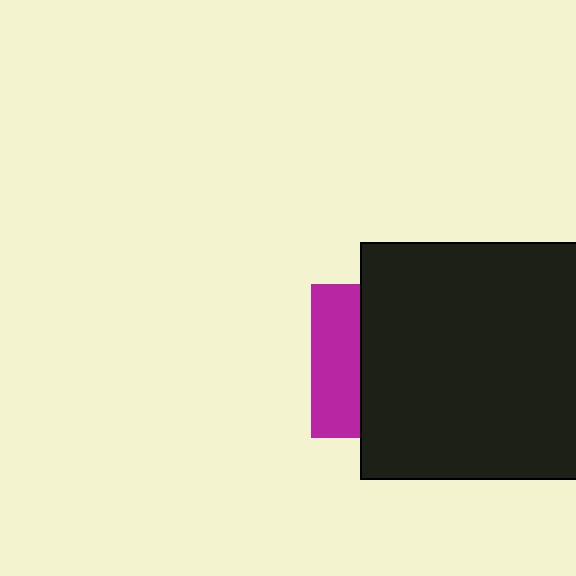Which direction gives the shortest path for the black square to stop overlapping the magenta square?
Moving right gives the shortest separation.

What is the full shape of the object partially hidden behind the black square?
The partially hidden object is a magenta square.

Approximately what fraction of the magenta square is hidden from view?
Roughly 69% of the magenta square is hidden behind the black square.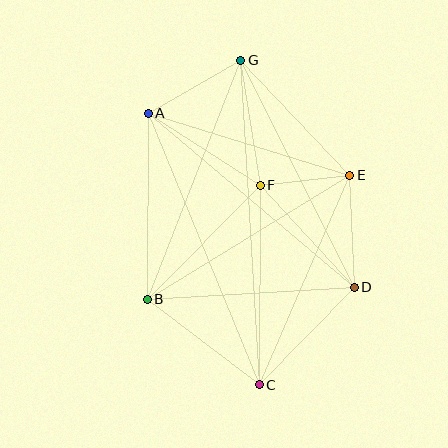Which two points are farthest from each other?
Points C and G are farthest from each other.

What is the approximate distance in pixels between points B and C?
The distance between B and C is approximately 141 pixels.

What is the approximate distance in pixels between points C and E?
The distance between C and E is approximately 228 pixels.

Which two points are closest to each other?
Points E and F are closest to each other.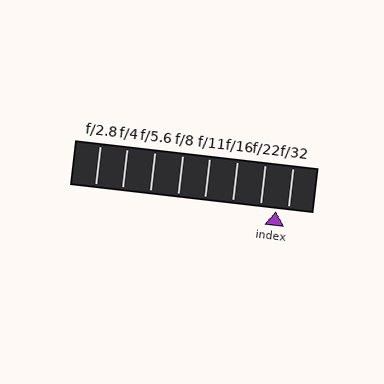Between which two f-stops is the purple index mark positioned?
The index mark is between f/22 and f/32.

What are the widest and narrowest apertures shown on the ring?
The widest aperture shown is f/2.8 and the narrowest is f/32.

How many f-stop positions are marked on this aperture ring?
There are 8 f-stop positions marked.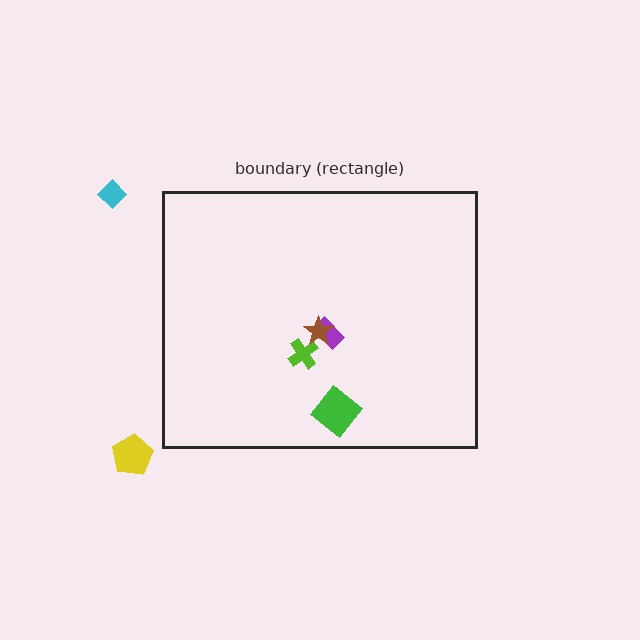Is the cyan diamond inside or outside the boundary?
Outside.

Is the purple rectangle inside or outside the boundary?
Inside.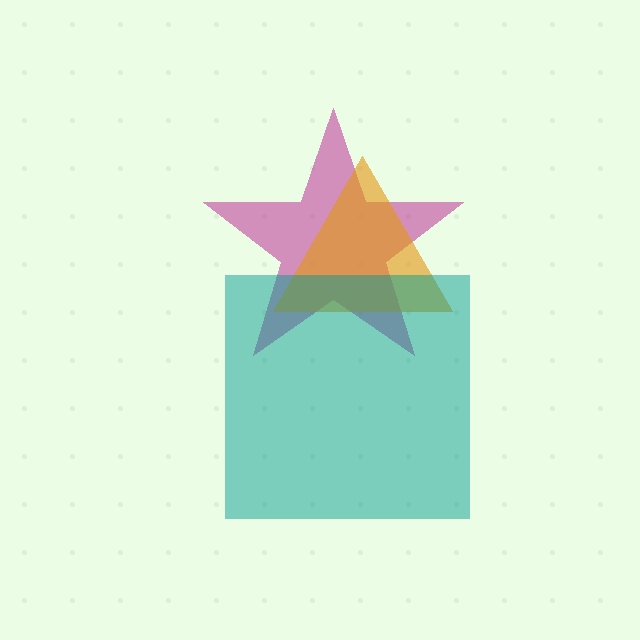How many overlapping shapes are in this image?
There are 3 overlapping shapes in the image.